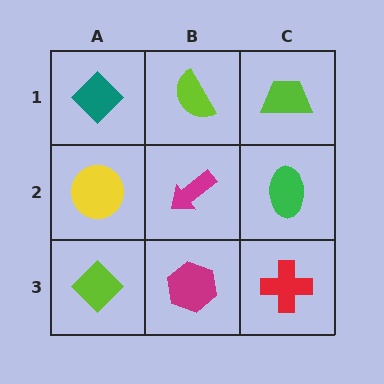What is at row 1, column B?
A lime semicircle.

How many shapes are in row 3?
3 shapes.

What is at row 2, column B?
A magenta arrow.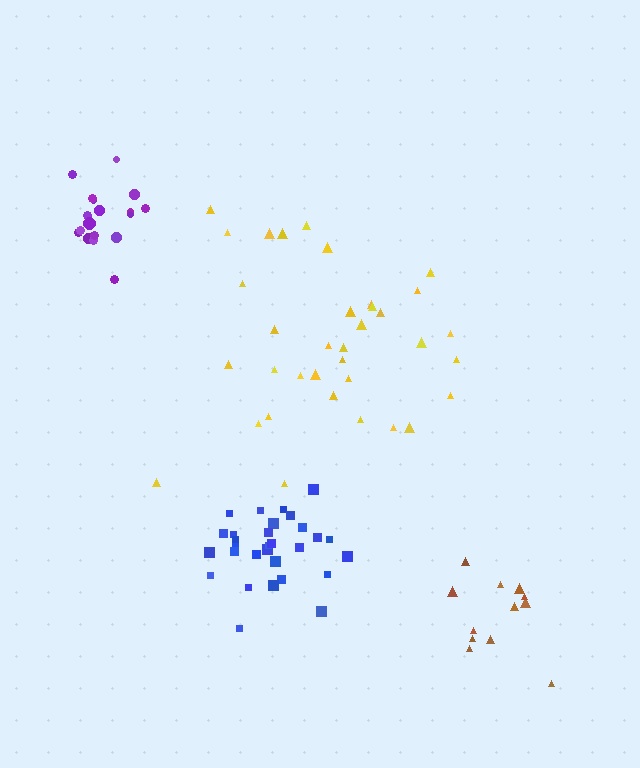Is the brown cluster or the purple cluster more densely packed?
Purple.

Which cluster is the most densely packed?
Purple.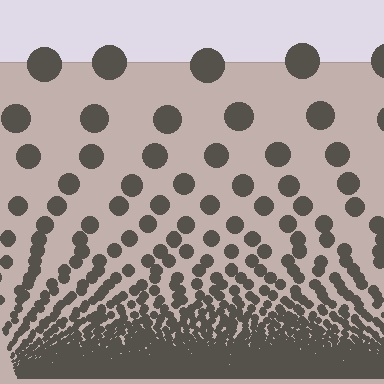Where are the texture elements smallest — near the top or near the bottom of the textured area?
Near the bottom.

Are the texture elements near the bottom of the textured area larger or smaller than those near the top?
Smaller. The gradient is inverted — elements near the bottom are smaller and denser.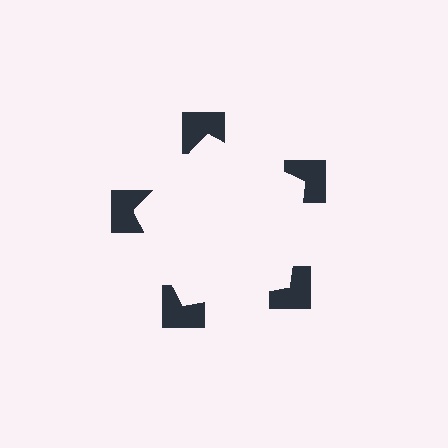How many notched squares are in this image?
There are 5 — one at each vertex of the illusory pentagon.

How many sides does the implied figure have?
5 sides.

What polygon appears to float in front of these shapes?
An illusory pentagon — its edges are inferred from the aligned wedge cuts in the notched squares, not physically drawn.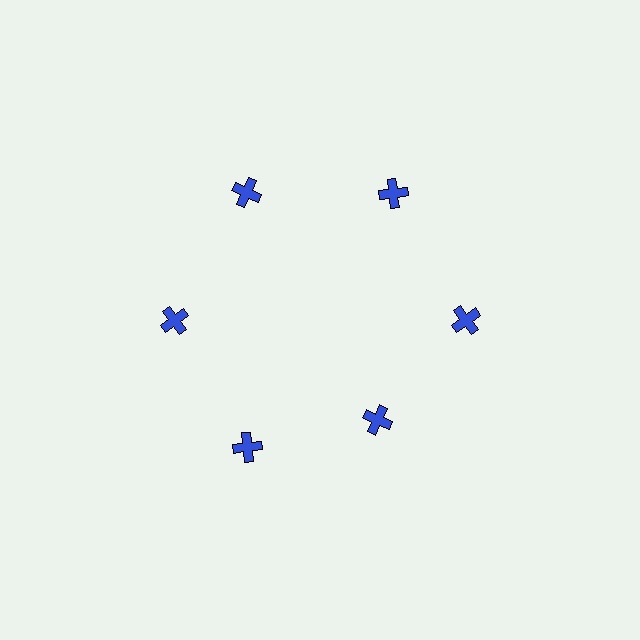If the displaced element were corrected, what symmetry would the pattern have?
It would have 6-fold rotational symmetry — the pattern would map onto itself every 60 degrees.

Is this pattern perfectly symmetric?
No. The 6 blue crosses are arranged in a ring, but one element near the 5 o'clock position is pulled inward toward the center, breaking the 6-fold rotational symmetry.